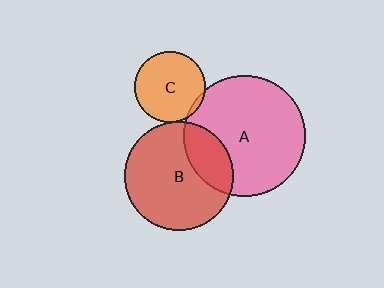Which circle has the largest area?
Circle A (pink).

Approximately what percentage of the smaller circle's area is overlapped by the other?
Approximately 5%.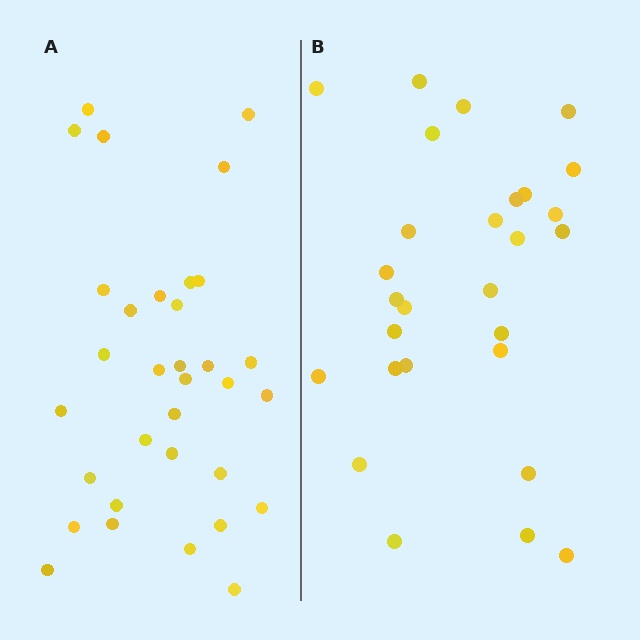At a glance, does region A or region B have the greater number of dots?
Region A (the left region) has more dots.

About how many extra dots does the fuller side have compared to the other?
Region A has about 5 more dots than region B.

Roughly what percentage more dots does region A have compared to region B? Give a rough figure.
About 20% more.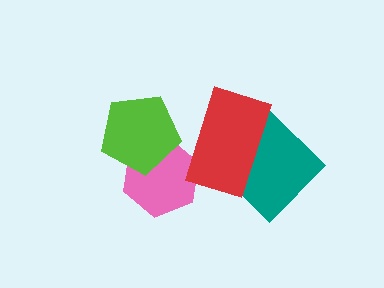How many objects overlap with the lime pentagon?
1 object overlaps with the lime pentagon.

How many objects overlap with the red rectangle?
2 objects overlap with the red rectangle.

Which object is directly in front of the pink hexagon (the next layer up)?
The red rectangle is directly in front of the pink hexagon.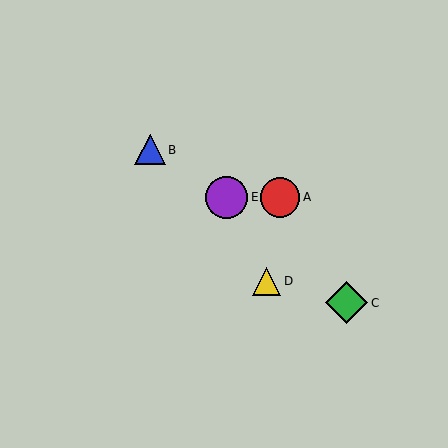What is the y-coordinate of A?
Object A is at y≈197.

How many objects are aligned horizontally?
2 objects (A, E) are aligned horizontally.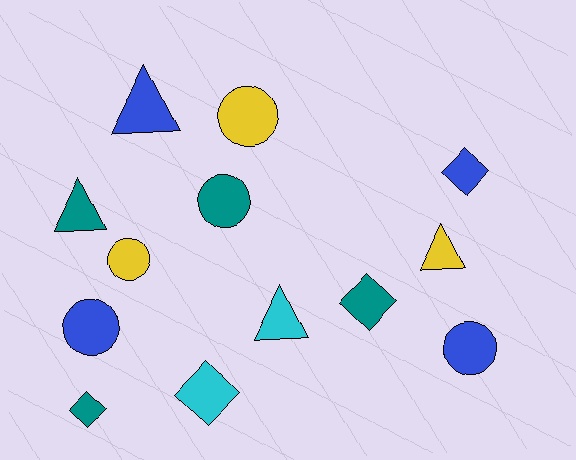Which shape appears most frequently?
Circle, with 5 objects.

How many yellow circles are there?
There are 2 yellow circles.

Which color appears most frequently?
Teal, with 4 objects.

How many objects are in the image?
There are 13 objects.